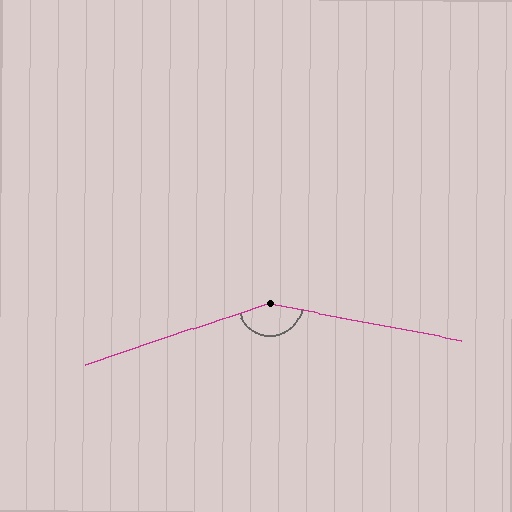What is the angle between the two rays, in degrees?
Approximately 151 degrees.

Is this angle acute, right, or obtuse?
It is obtuse.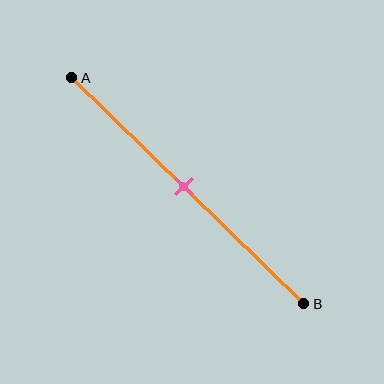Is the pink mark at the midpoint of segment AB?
Yes, the mark is approximately at the midpoint.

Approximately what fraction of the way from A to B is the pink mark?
The pink mark is approximately 50% of the way from A to B.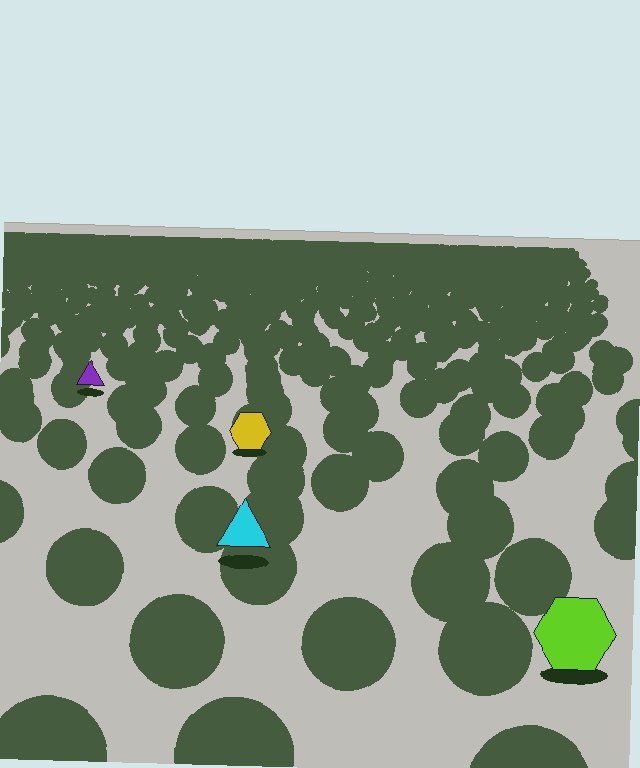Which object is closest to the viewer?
The lime hexagon is closest. The texture marks near it are larger and more spread out.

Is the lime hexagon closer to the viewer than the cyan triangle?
Yes. The lime hexagon is closer — you can tell from the texture gradient: the ground texture is coarser near it.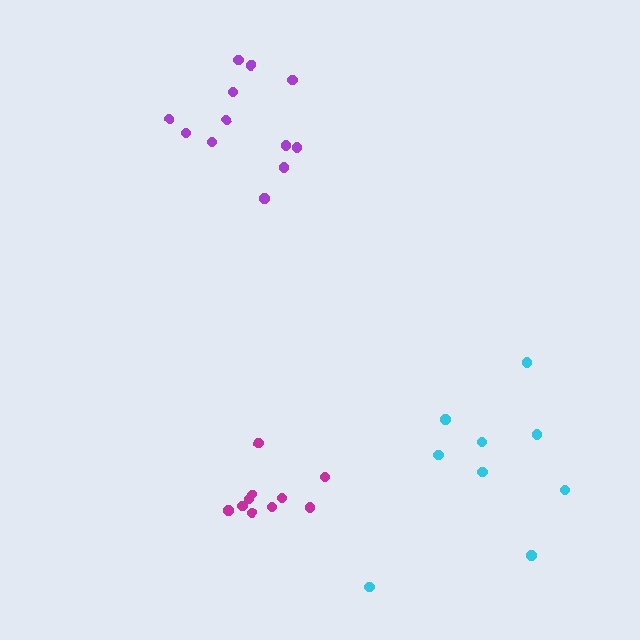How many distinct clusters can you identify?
There are 3 distinct clusters.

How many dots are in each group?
Group 1: 12 dots, Group 2: 10 dots, Group 3: 9 dots (31 total).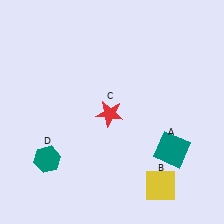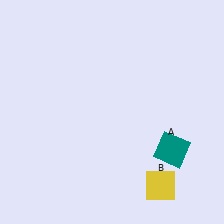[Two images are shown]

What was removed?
The red star (C), the teal hexagon (D) were removed in Image 2.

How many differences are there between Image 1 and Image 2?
There are 2 differences between the two images.